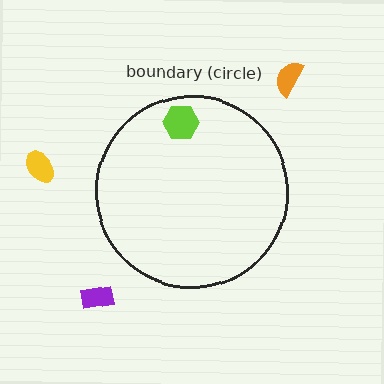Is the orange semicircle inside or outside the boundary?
Outside.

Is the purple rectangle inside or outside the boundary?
Outside.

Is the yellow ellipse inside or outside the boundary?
Outside.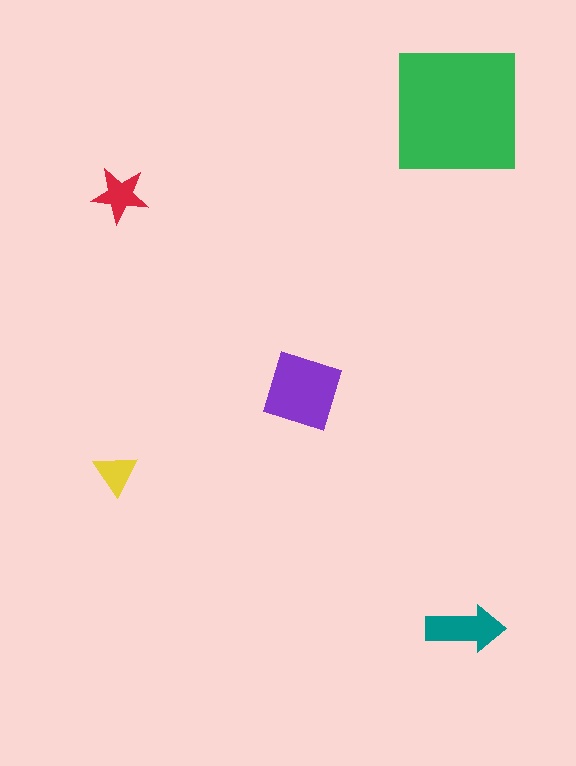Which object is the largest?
The green square.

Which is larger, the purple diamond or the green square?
The green square.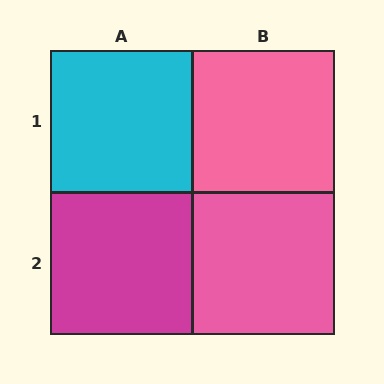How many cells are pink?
2 cells are pink.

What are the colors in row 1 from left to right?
Cyan, pink.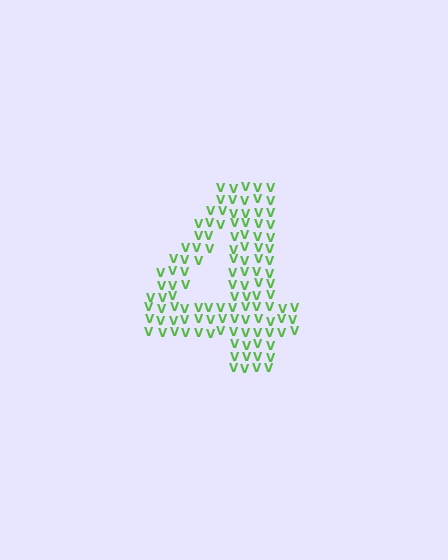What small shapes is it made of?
It is made of small letter V's.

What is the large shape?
The large shape is the digit 4.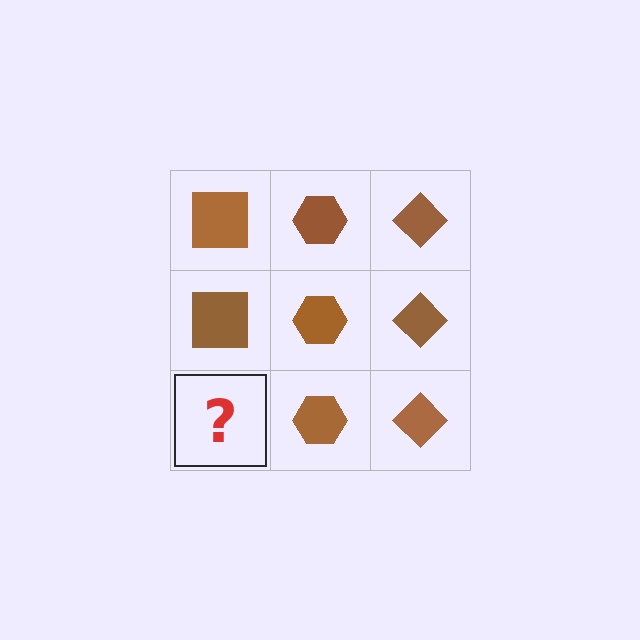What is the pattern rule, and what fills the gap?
The rule is that each column has a consistent shape. The gap should be filled with a brown square.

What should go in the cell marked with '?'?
The missing cell should contain a brown square.